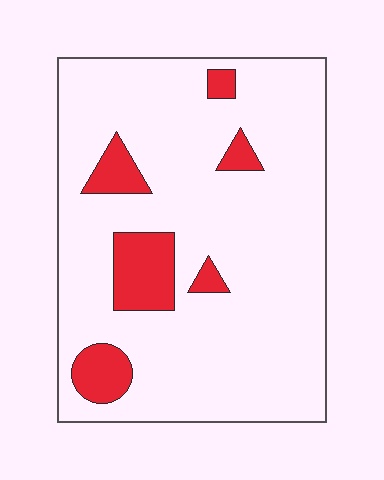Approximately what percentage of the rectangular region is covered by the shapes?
Approximately 15%.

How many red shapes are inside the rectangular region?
6.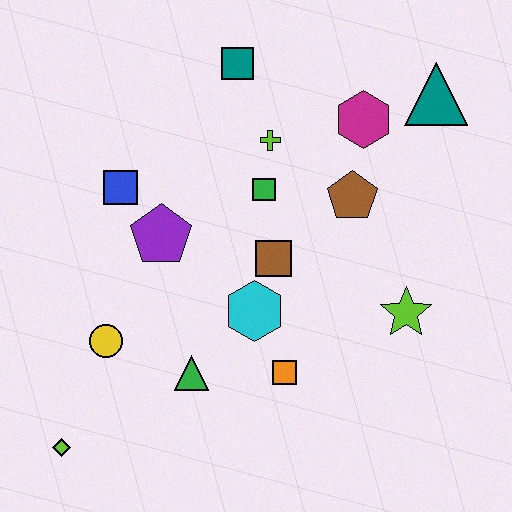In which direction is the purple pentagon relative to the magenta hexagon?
The purple pentagon is to the left of the magenta hexagon.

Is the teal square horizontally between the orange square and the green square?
No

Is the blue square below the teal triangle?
Yes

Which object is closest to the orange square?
The cyan hexagon is closest to the orange square.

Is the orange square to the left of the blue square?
No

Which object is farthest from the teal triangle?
The lime diamond is farthest from the teal triangle.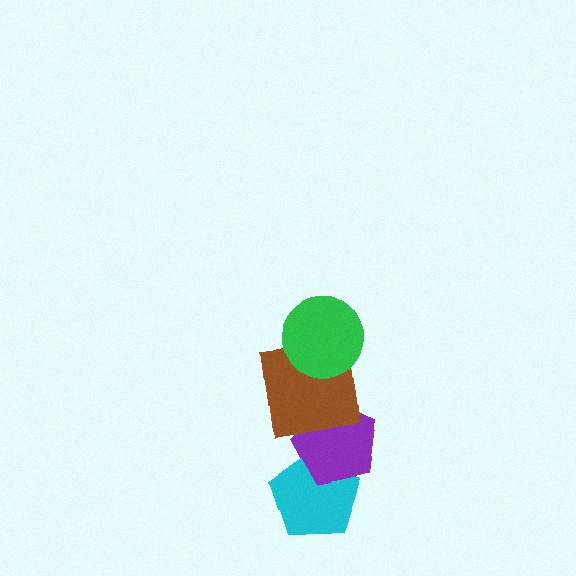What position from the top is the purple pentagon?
The purple pentagon is 3rd from the top.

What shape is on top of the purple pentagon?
The brown square is on top of the purple pentagon.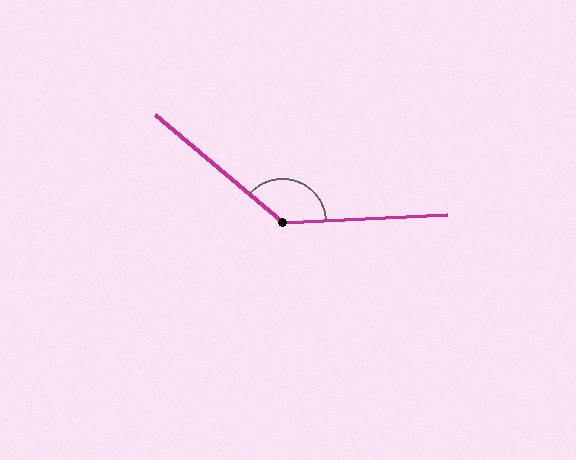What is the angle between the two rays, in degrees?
Approximately 137 degrees.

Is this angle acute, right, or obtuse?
It is obtuse.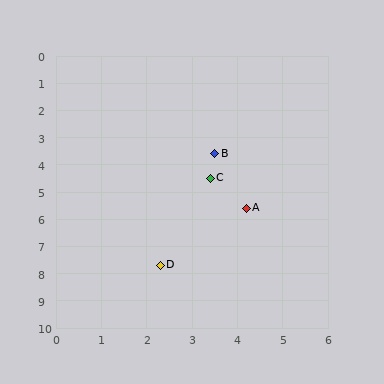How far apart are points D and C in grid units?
Points D and C are about 3.4 grid units apart.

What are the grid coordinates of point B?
Point B is at approximately (3.5, 3.6).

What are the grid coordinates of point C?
Point C is at approximately (3.4, 4.5).